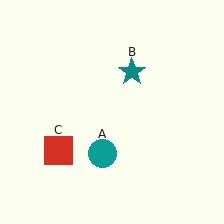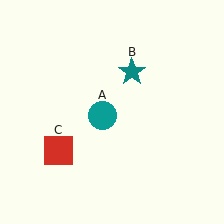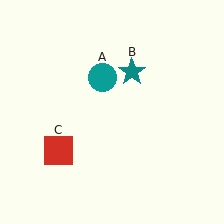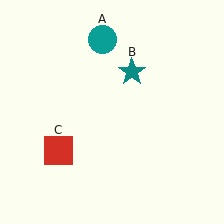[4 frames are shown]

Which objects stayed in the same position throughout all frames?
Teal star (object B) and red square (object C) remained stationary.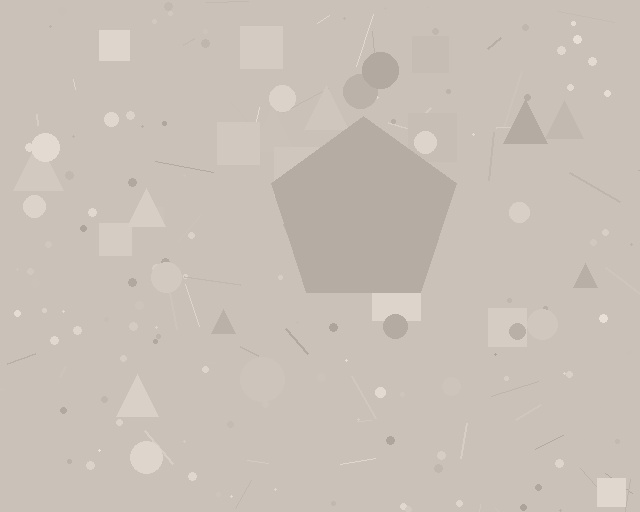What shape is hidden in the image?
A pentagon is hidden in the image.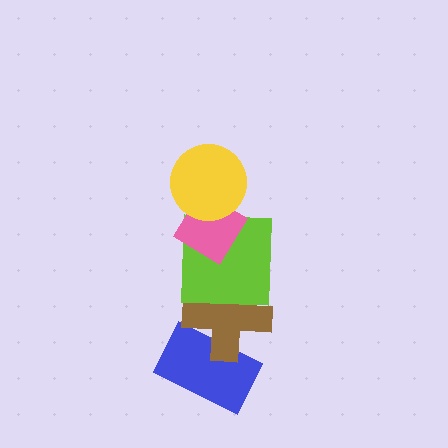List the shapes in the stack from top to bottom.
From top to bottom: the yellow circle, the pink diamond, the lime square, the brown cross, the blue rectangle.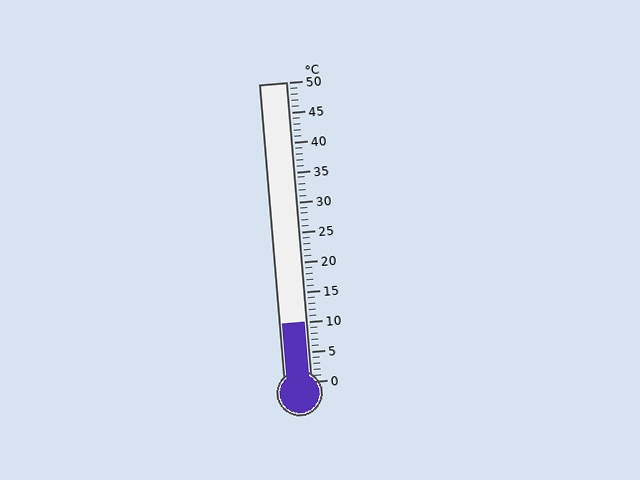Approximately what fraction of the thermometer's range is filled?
The thermometer is filled to approximately 20% of its range.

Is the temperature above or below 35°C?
The temperature is below 35°C.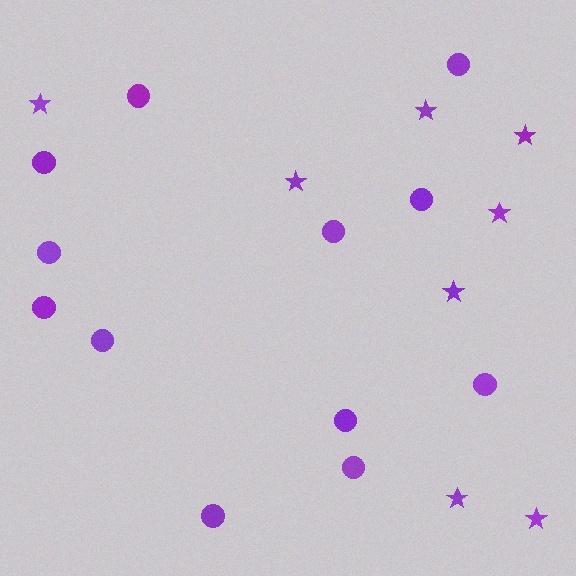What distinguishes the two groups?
There are 2 groups: one group of stars (8) and one group of circles (12).